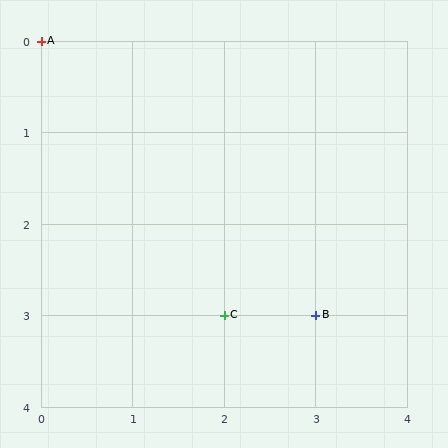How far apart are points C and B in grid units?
Points C and B are 1 column apart.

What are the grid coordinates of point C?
Point C is at grid coordinates (2, 3).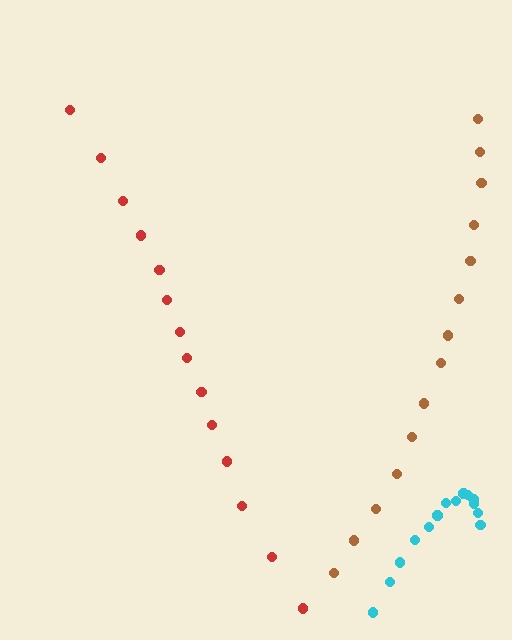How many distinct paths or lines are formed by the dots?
There are 3 distinct paths.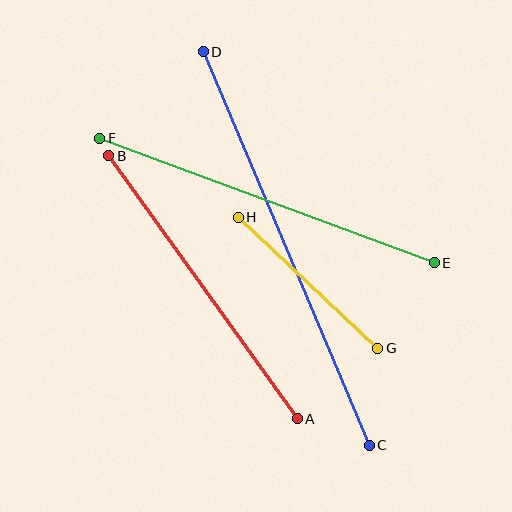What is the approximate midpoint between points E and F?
The midpoint is at approximately (267, 200) pixels.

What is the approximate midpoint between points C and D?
The midpoint is at approximately (286, 249) pixels.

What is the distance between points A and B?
The distance is approximately 323 pixels.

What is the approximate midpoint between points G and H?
The midpoint is at approximately (308, 283) pixels.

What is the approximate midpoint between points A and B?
The midpoint is at approximately (203, 287) pixels.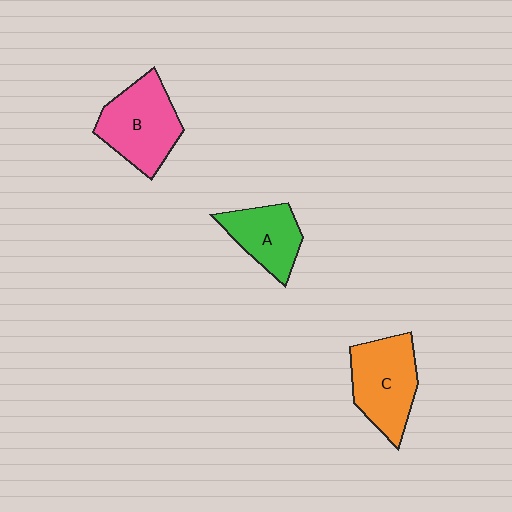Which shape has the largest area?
Shape B (pink).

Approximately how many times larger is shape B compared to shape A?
Approximately 1.4 times.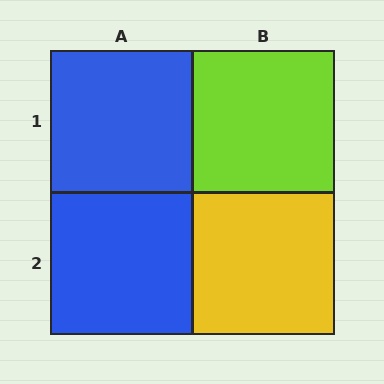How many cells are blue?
2 cells are blue.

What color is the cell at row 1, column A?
Blue.